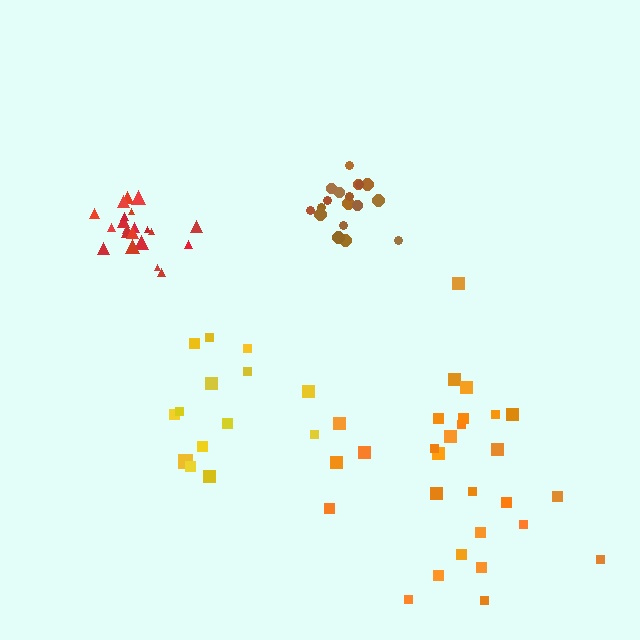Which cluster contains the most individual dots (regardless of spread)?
Orange (28).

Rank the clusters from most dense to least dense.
red, brown, yellow, orange.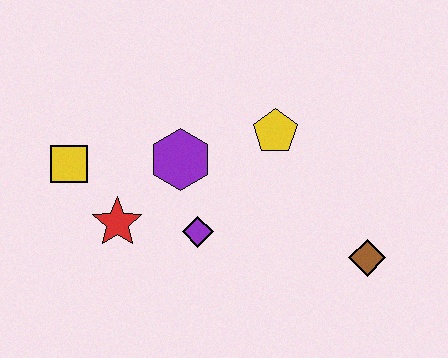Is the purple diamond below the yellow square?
Yes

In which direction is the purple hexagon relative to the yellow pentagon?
The purple hexagon is to the left of the yellow pentagon.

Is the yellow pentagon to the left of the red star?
No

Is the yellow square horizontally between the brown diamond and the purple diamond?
No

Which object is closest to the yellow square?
The red star is closest to the yellow square.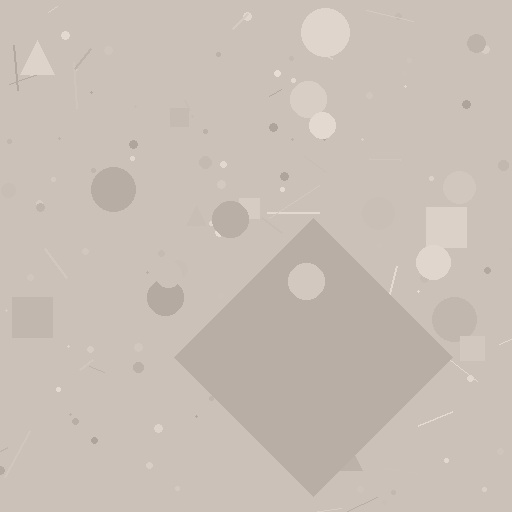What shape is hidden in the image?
A diamond is hidden in the image.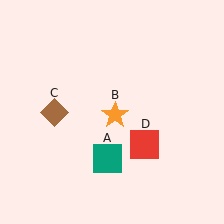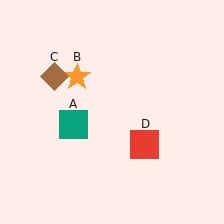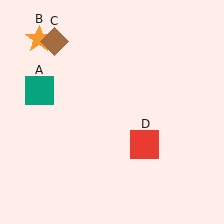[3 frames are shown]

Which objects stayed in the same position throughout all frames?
Red square (object D) remained stationary.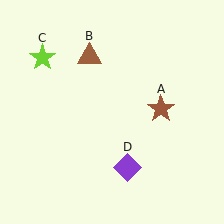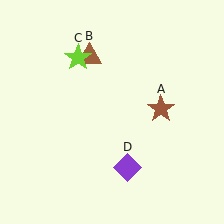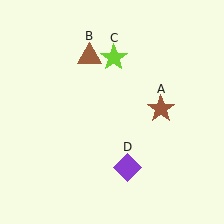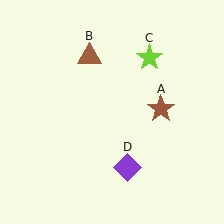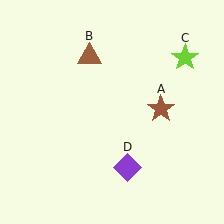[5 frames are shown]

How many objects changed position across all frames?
1 object changed position: lime star (object C).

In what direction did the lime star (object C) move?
The lime star (object C) moved right.